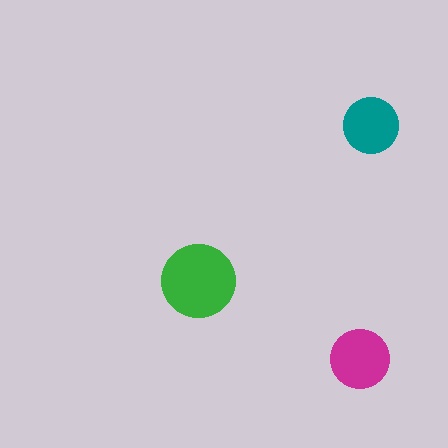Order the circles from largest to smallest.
the green one, the magenta one, the teal one.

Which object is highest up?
The teal circle is topmost.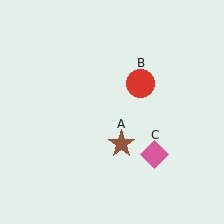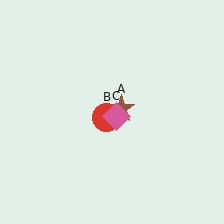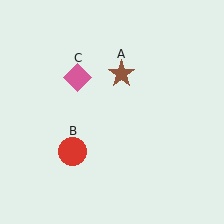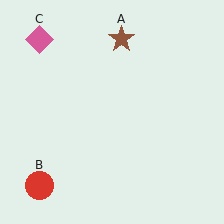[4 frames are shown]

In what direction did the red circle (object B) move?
The red circle (object B) moved down and to the left.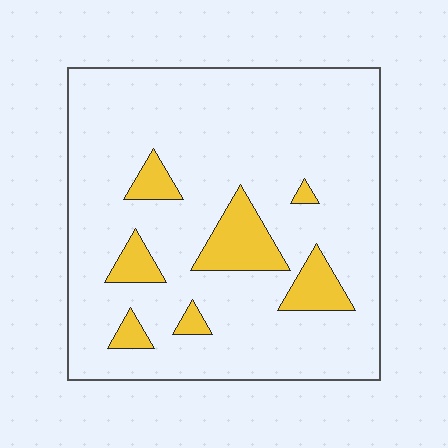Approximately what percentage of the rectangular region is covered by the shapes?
Approximately 15%.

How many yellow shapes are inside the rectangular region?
7.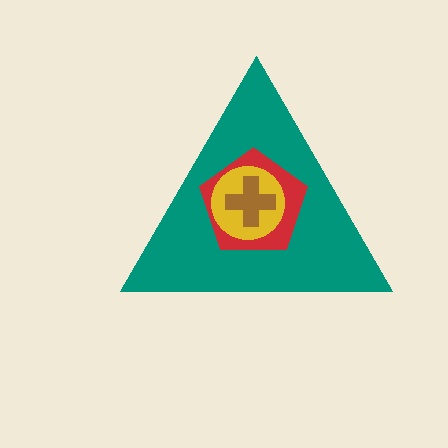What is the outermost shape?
The teal triangle.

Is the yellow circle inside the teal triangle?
Yes.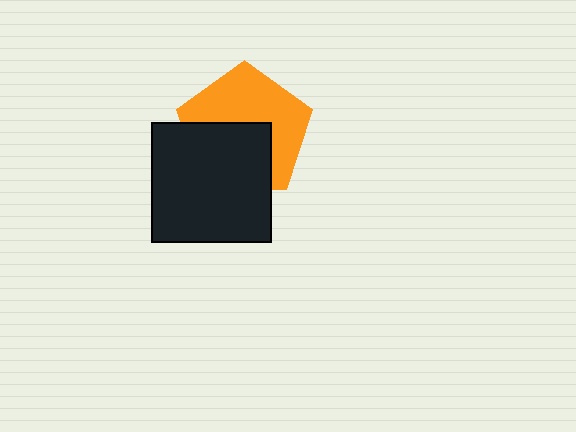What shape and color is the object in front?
The object in front is a black square.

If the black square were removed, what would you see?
You would see the complete orange pentagon.